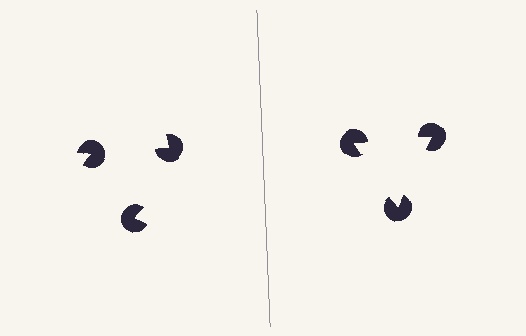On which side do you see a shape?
An illusory triangle appears on the right side. On the left side the wedge cuts are rotated, so no coherent shape forms.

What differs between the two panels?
The pac-man discs are positioned identically on both sides; only the wedge orientations differ. On the right they align to a triangle; on the left they are misaligned.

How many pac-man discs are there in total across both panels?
6 — 3 on each side.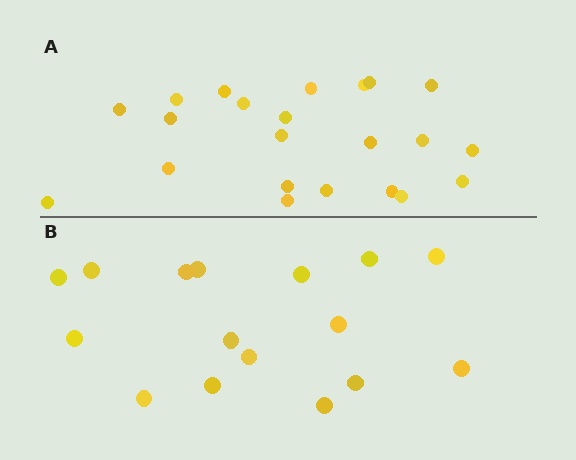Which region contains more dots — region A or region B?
Region A (the top region) has more dots.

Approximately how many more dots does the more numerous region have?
Region A has about 6 more dots than region B.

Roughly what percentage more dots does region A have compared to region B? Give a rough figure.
About 40% more.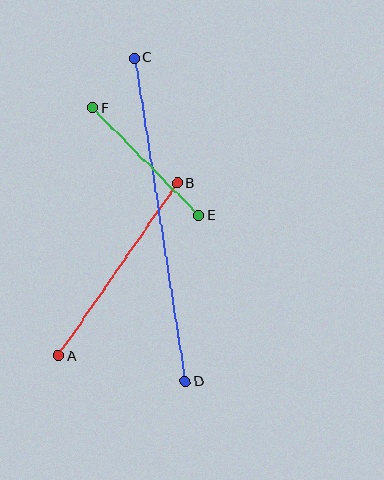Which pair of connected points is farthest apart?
Points C and D are farthest apart.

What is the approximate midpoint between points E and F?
The midpoint is at approximately (146, 162) pixels.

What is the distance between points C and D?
The distance is approximately 328 pixels.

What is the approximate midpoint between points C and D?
The midpoint is at approximately (160, 220) pixels.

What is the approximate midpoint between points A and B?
The midpoint is at approximately (118, 270) pixels.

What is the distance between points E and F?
The distance is approximately 152 pixels.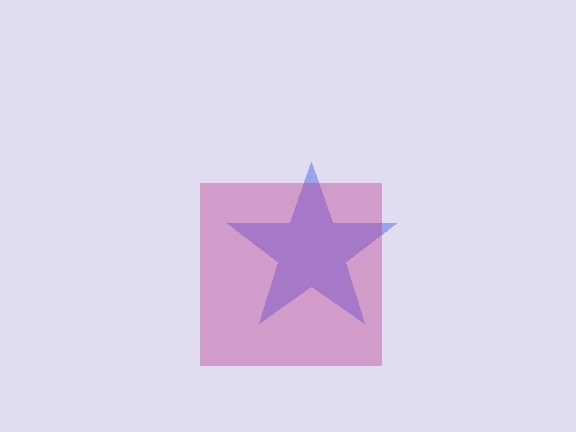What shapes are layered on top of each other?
The layered shapes are: a blue star, a magenta square.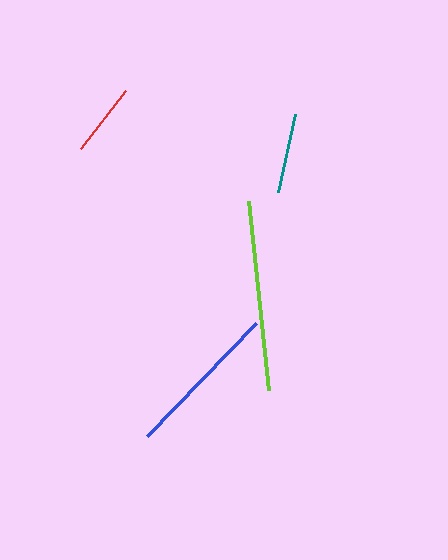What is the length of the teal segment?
The teal segment is approximately 80 pixels long.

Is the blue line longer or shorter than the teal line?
The blue line is longer than the teal line.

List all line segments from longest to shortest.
From longest to shortest: lime, blue, teal, red.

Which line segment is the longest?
The lime line is the longest at approximately 190 pixels.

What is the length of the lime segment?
The lime segment is approximately 190 pixels long.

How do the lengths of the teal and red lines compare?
The teal and red lines are approximately the same length.